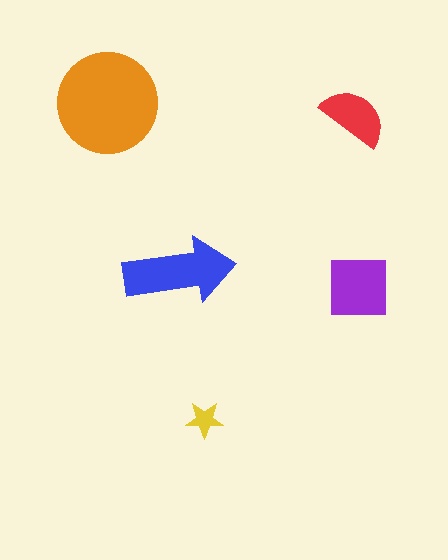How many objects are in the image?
There are 5 objects in the image.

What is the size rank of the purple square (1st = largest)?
3rd.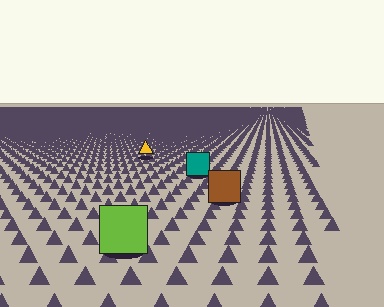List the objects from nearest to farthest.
From nearest to farthest: the lime square, the brown square, the teal square, the yellow triangle.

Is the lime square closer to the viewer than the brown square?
Yes. The lime square is closer — you can tell from the texture gradient: the ground texture is coarser near it.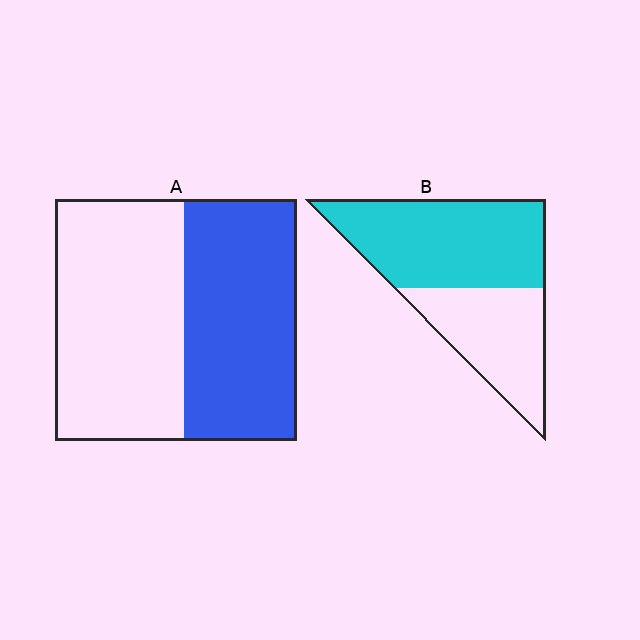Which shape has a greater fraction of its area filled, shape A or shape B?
Shape B.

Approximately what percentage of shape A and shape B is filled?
A is approximately 45% and B is approximately 60%.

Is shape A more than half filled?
Roughly half.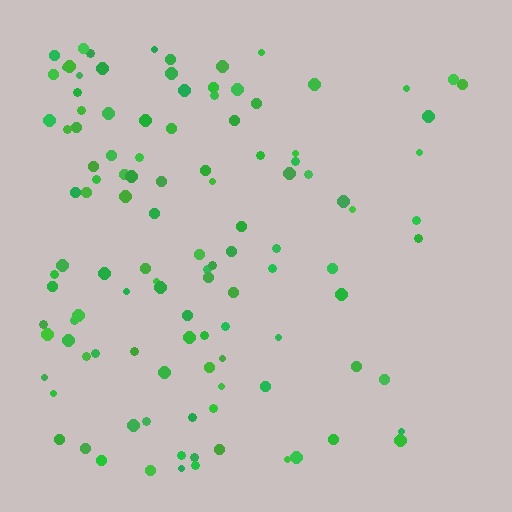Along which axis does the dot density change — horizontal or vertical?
Horizontal.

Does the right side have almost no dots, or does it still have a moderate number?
Still a moderate number, just noticeably fewer than the left.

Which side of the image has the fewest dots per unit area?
The right.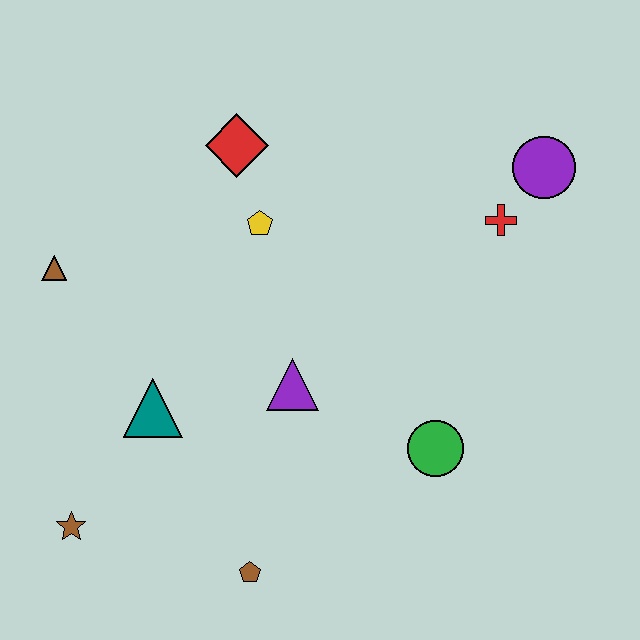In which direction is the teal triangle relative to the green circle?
The teal triangle is to the left of the green circle.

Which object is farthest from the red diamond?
The brown pentagon is farthest from the red diamond.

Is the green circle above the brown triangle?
No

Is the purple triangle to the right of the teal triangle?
Yes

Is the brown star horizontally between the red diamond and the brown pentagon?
No